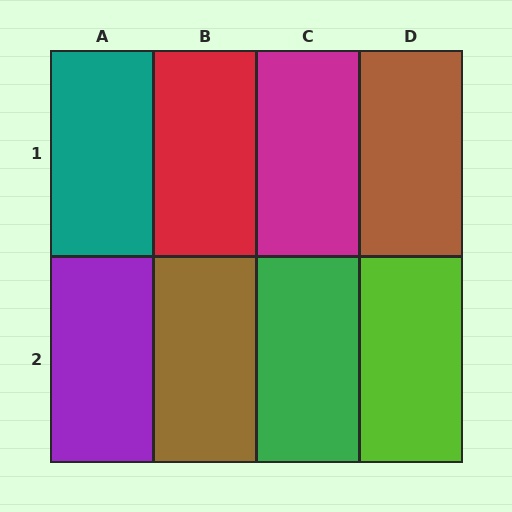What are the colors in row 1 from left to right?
Teal, red, magenta, brown.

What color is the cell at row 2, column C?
Green.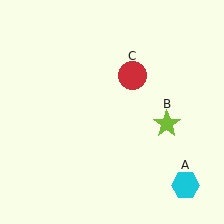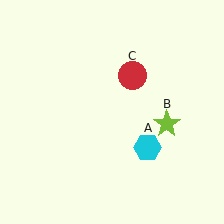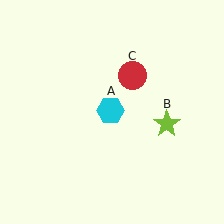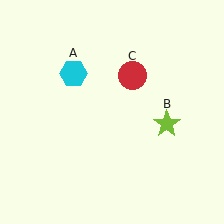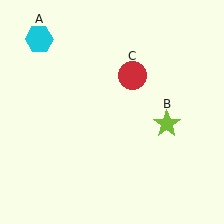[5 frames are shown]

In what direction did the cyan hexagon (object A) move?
The cyan hexagon (object A) moved up and to the left.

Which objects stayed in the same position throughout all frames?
Lime star (object B) and red circle (object C) remained stationary.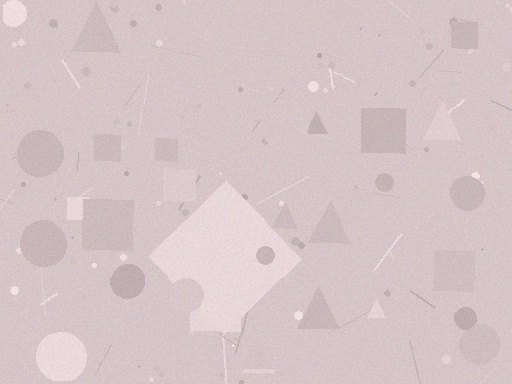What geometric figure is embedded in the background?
A diamond is embedded in the background.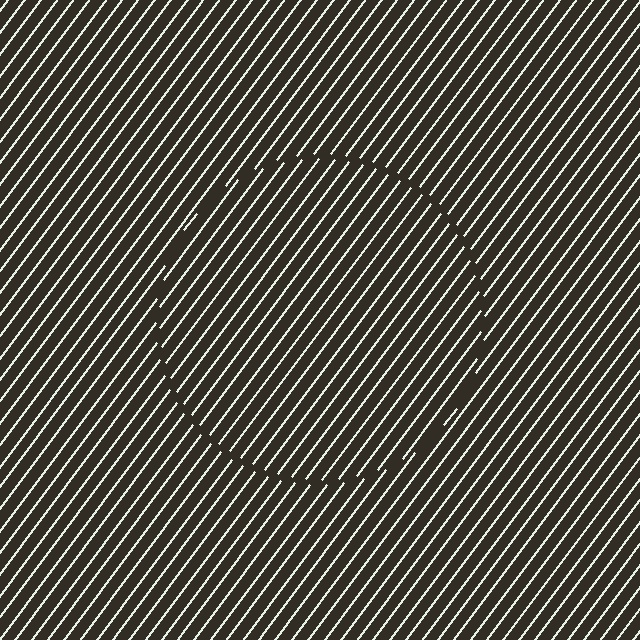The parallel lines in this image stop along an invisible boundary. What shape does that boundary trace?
An illusory circle. The interior of the shape contains the same grating, shifted by half a period — the contour is defined by the phase discontinuity where line-ends from the inner and outer gratings abut.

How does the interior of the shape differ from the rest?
The interior of the shape contains the same grating, shifted by half a period — the contour is defined by the phase discontinuity where line-ends from the inner and outer gratings abut.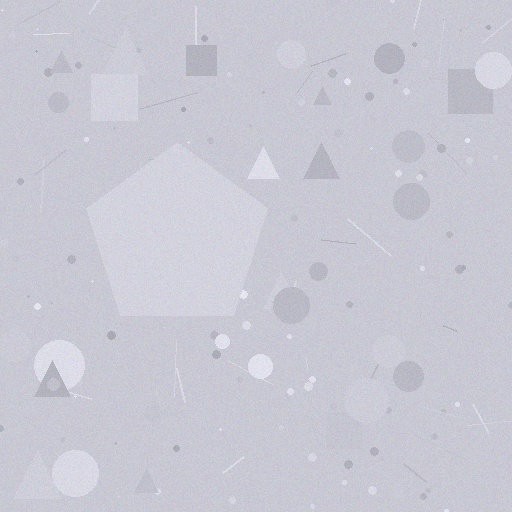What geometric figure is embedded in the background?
A pentagon is embedded in the background.